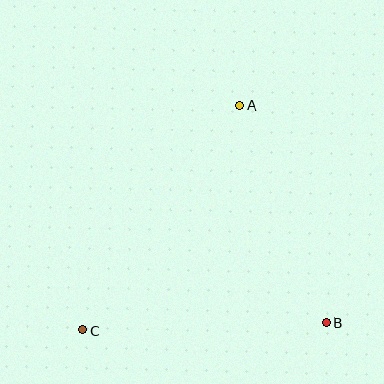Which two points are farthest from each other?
Points A and C are farthest from each other.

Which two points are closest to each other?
Points A and B are closest to each other.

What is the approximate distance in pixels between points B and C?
The distance between B and C is approximately 244 pixels.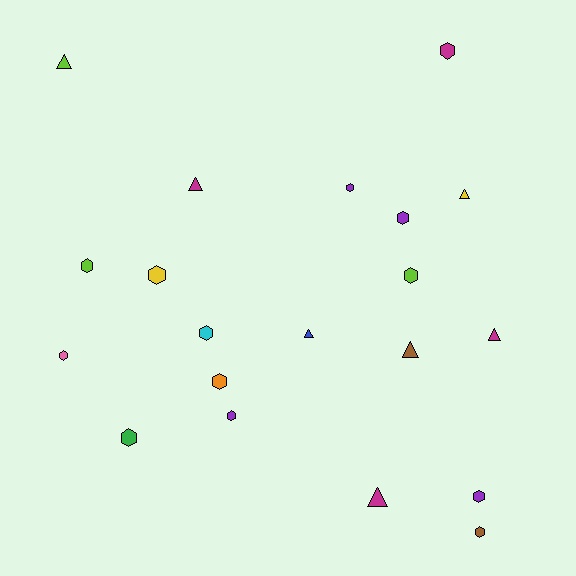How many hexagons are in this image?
There are 13 hexagons.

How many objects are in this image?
There are 20 objects.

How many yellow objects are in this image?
There are 2 yellow objects.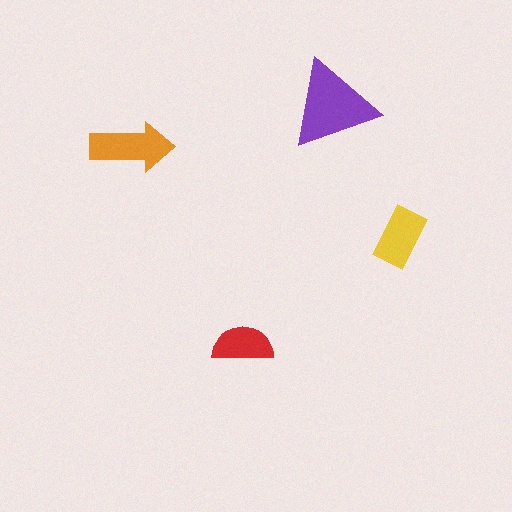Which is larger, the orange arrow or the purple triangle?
The purple triangle.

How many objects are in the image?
There are 4 objects in the image.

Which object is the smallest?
The red semicircle.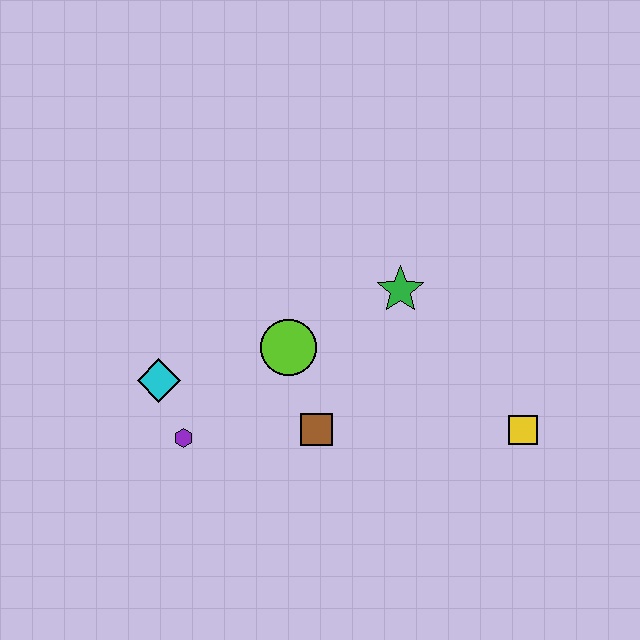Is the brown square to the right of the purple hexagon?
Yes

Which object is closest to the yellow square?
The green star is closest to the yellow square.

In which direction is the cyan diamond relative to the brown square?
The cyan diamond is to the left of the brown square.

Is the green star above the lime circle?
Yes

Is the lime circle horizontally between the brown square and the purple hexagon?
Yes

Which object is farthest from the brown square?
The yellow square is farthest from the brown square.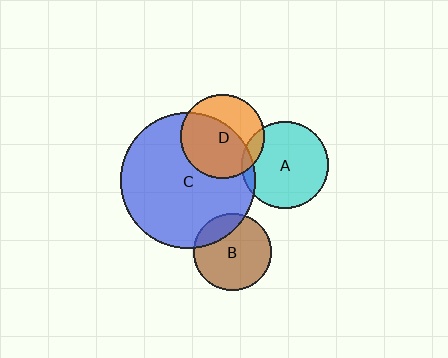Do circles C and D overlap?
Yes.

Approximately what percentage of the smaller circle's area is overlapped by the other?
Approximately 60%.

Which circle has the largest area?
Circle C (blue).